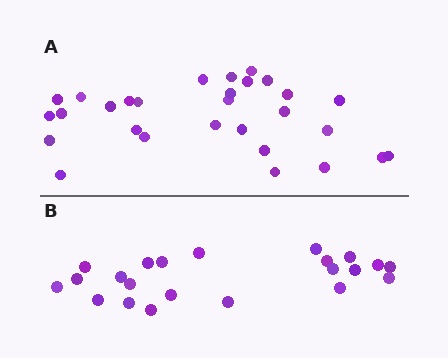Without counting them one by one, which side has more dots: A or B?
Region A (the top region) has more dots.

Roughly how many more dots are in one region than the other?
Region A has roughly 8 or so more dots than region B.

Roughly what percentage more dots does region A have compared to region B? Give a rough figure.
About 30% more.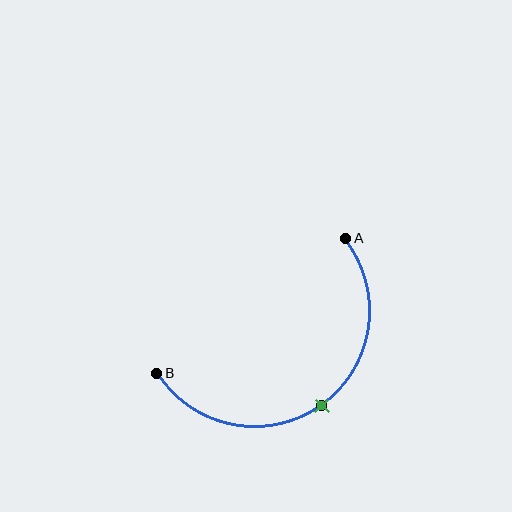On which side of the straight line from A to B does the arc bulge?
The arc bulges below and to the right of the straight line connecting A and B.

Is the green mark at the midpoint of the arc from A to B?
Yes. The green mark lies on the arc at equal arc-length from both A and B — it is the arc midpoint.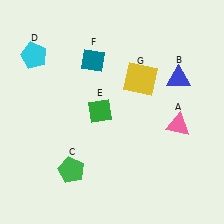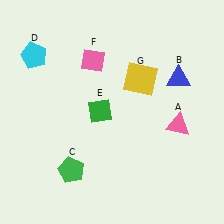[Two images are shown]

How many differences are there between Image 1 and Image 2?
There is 1 difference between the two images.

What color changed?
The diamond (F) changed from teal in Image 1 to pink in Image 2.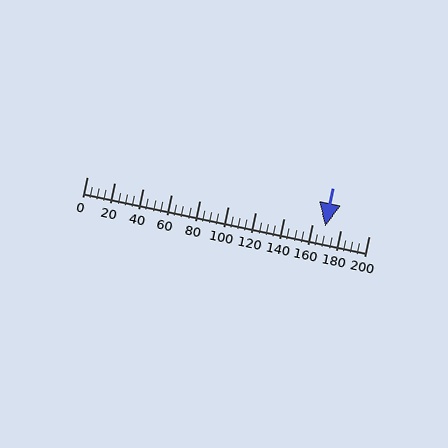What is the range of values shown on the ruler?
The ruler shows values from 0 to 200.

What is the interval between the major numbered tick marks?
The major tick marks are spaced 20 units apart.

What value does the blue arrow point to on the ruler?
The blue arrow points to approximately 169.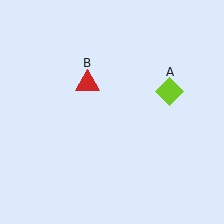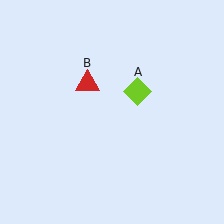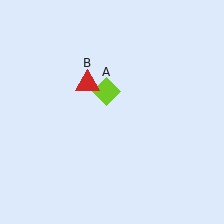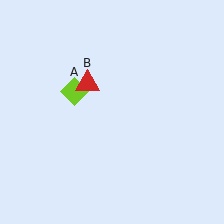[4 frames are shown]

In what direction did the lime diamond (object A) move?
The lime diamond (object A) moved left.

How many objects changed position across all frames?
1 object changed position: lime diamond (object A).